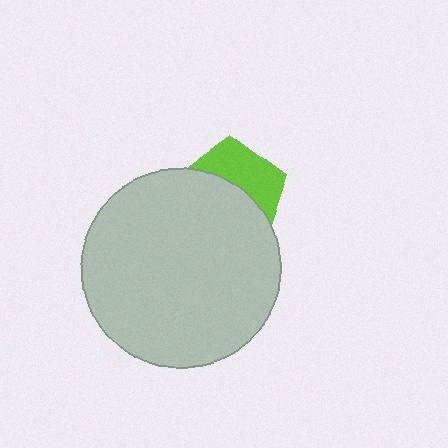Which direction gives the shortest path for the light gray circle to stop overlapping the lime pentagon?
Moving down gives the shortest separation.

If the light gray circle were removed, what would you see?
You would see the complete lime pentagon.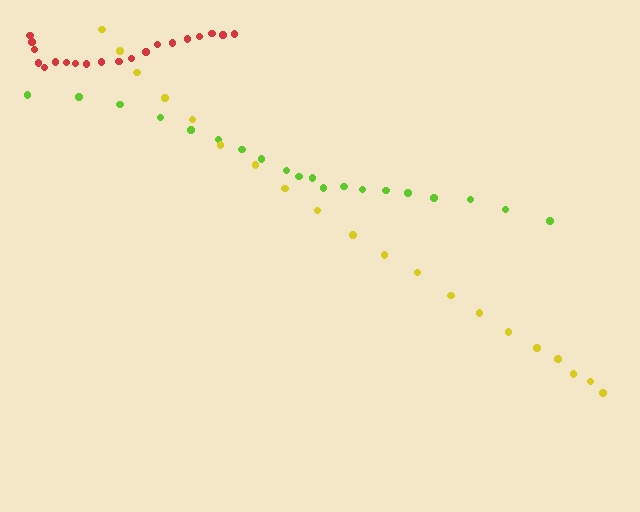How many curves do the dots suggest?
There are 3 distinct paths.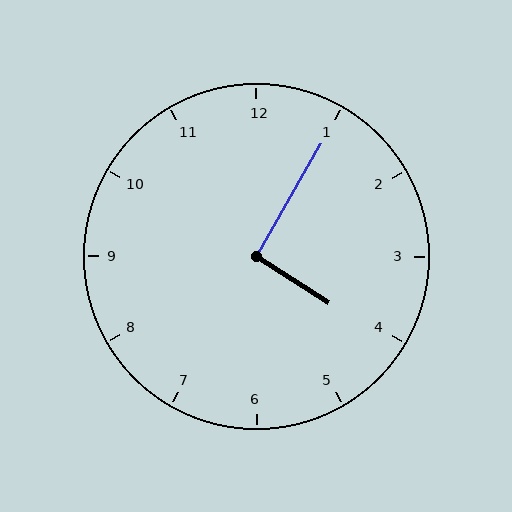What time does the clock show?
4:05.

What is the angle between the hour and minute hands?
Approximately 92 degrees.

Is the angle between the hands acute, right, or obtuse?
It is right.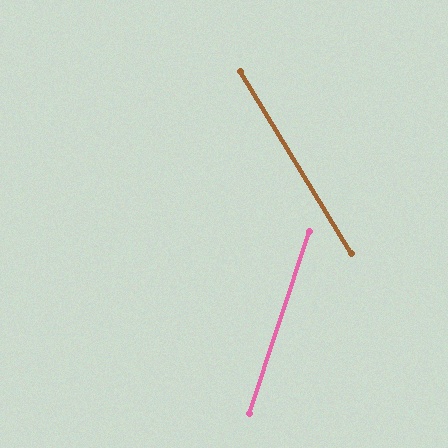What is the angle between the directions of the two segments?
Approximately 49 degrees.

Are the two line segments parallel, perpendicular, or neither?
Neither parallel nor perpendicular — they differ by about 49°.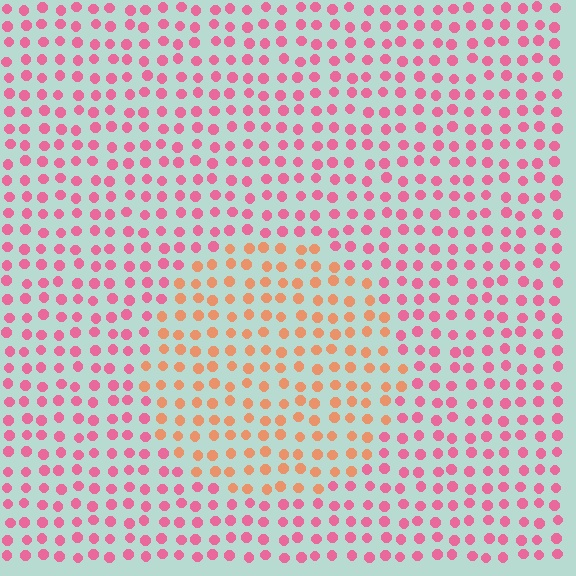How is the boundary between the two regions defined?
The boundary is defined purely by a slight shift in hue (about 43 degrees). Spacing, size, and orientation are identical on both sides.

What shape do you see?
I see a circle.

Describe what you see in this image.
The image is filled with small pink elements in a uniform arrangement. A circle-shaped region is visible where the elements are tinted to a slightly different hue, forming a subtle color boundary.